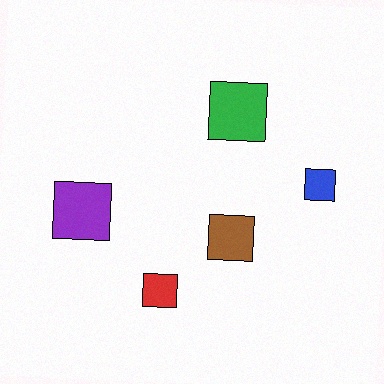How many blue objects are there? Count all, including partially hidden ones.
There is 1 blue object.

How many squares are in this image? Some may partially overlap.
There are 5 squares.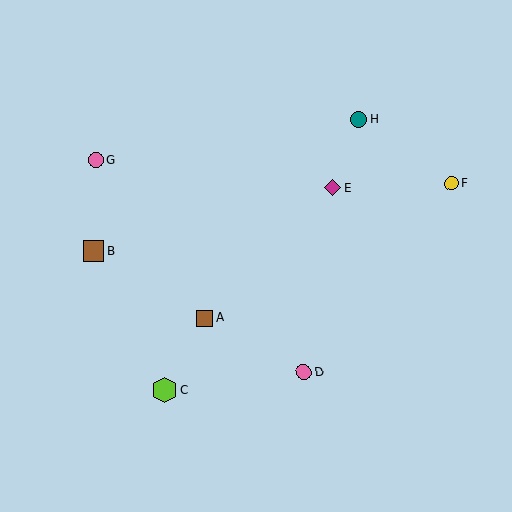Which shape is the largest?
The lime hexagon (labeled C) is the largest.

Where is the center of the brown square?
The center of the brown square is at (93, 251).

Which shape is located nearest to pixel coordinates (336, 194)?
The magenta diamond (labeled E) at (333, 188) is nearest to that location.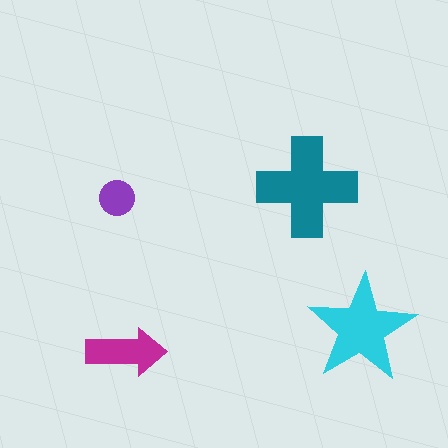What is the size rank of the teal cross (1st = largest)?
1st.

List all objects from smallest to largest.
The purple circle, the magenta arrow, the cyan star, the teal cross.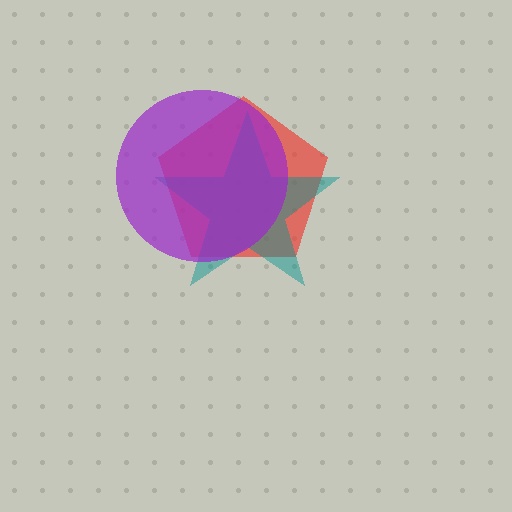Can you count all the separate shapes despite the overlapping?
Yes, there are 3 separate shapes.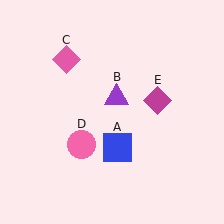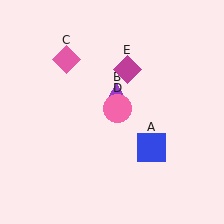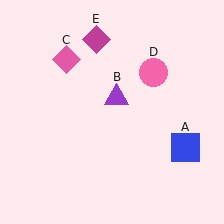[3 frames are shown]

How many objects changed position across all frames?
3 objects changed position: blue square (object A), pink circle (object D), magenta diamond (object E).